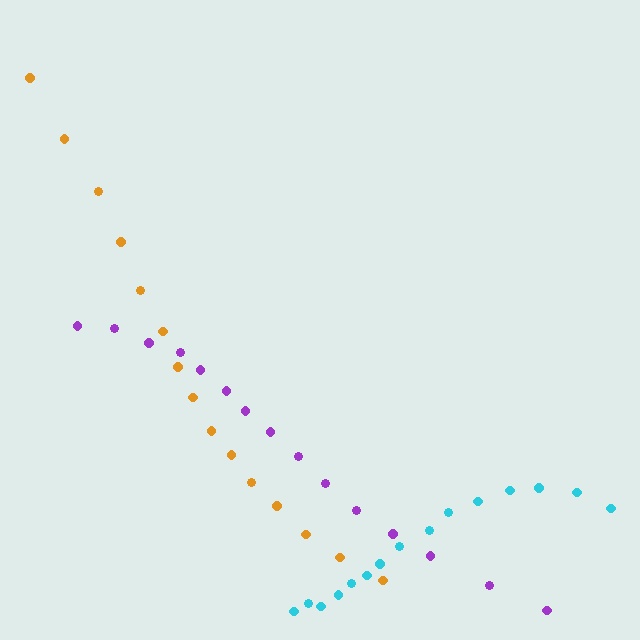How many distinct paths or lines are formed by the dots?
There are 3 distinct paths.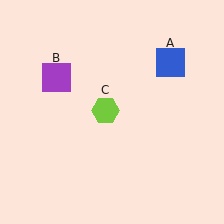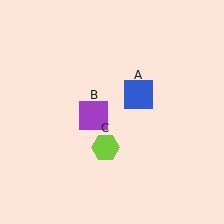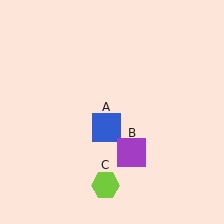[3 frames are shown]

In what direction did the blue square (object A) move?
The blue square (object A) moved down and to the left.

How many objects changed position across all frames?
3 objects changed position: blue square (object A), purple square (object B), lime hexagon (object C).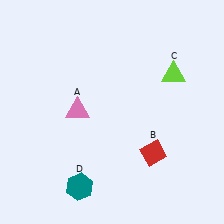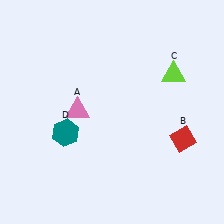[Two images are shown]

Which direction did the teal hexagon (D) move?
The teal hexagon (D) moved up.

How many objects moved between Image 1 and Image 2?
2 objects moved between the two images.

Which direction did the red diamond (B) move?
The red diamond (B) moved right.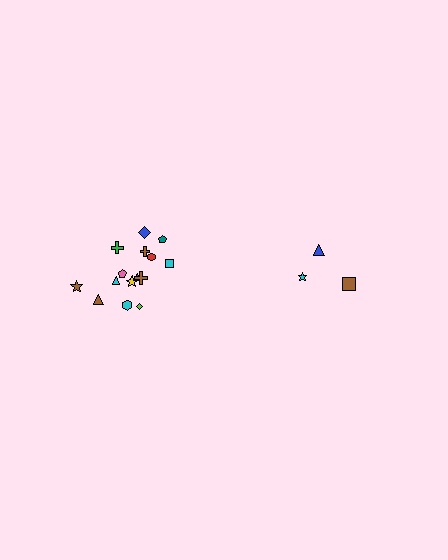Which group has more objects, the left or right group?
The left group.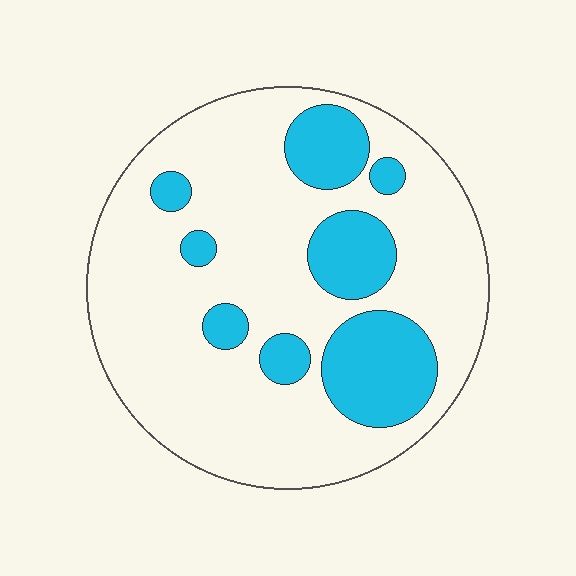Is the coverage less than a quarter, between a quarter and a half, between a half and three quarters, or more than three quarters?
Less than a quarter.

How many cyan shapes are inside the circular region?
8.